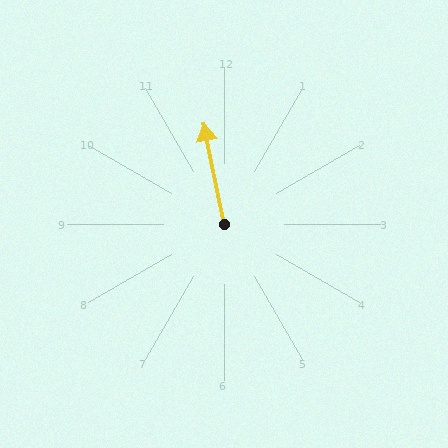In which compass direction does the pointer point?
North.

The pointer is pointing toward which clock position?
Roughly 12 o'clock.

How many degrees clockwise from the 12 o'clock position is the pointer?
Approximately 348 degrees.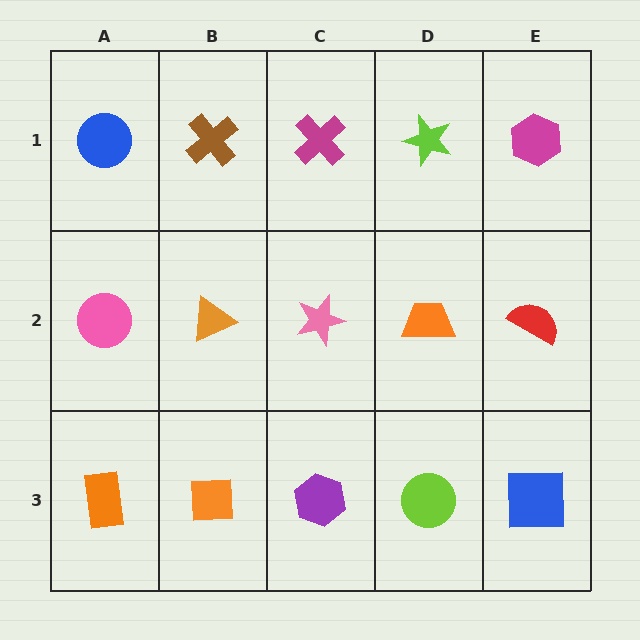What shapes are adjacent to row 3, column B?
An orange triangle (row 2, column B), an orange rectangle (row 3, column A), a purple hexagon (row 3, column C).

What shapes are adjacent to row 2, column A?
A blue circle (row 1, column A), an orange rectangle (row 3, column A), an orange triangle (row 2, column B).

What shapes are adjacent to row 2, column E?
A magenta hexagon (row 1, column E), a blue square (row 3, column E), an orange trapezoid (row 2, column D).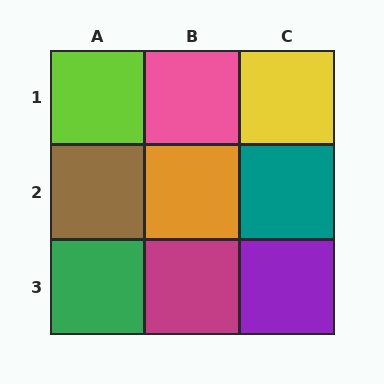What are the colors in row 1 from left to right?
Lime, pink, yellow.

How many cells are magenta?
1 cell is magenta.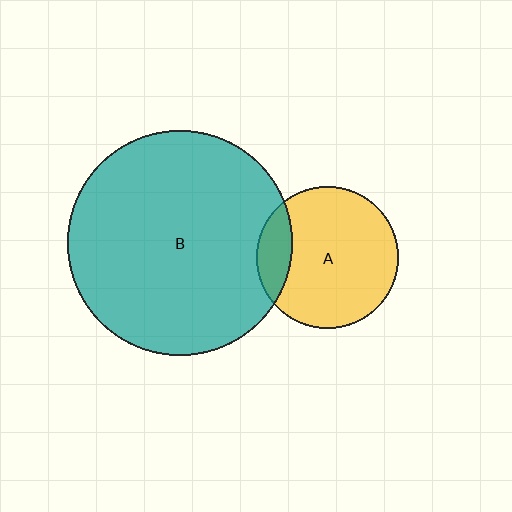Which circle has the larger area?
Circle B (teal).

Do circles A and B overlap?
Yes.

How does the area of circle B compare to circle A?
Approximately 2.5 times.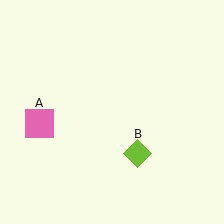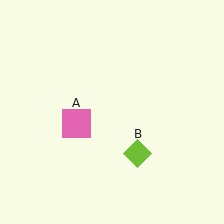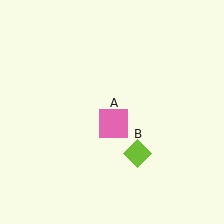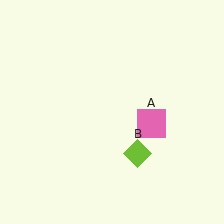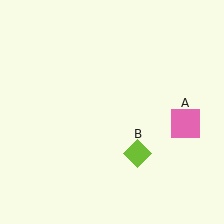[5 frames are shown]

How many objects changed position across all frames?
1 object changed position: pink square (object A).